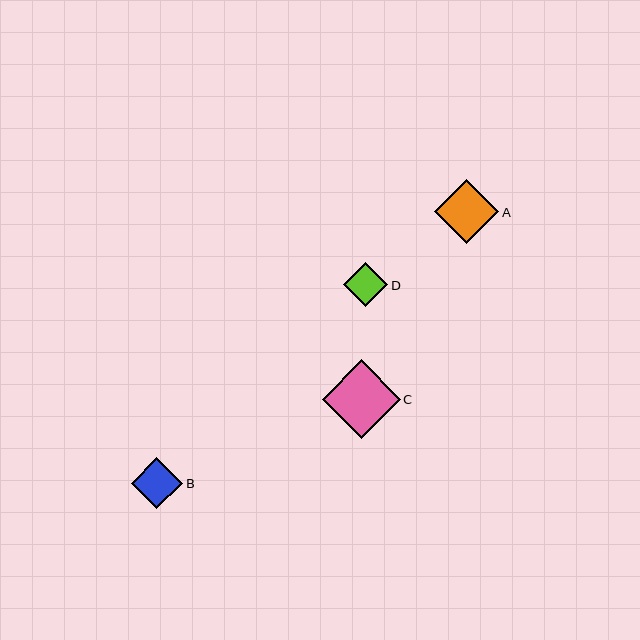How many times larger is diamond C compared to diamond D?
Diamond C is approximately 1.8 times the size of diamond D.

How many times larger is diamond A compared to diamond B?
Diamond A is approximately 1.3 times the size of diamond B.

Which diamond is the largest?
Diamond C is the largest with a size of approximately 78 pixels.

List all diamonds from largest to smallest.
From largest to smallest: C, A, B, D.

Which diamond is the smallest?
Diamond D is the smallest with a size of approximately 44 pixels.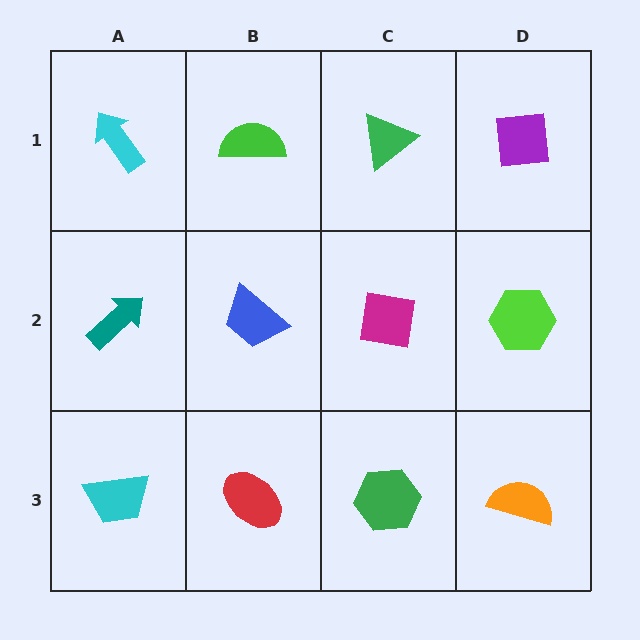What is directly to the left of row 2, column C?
A blue trapezoid.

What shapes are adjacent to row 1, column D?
A lime hexagon (row 2, column D), a green triangle (row 1, column C).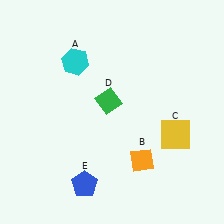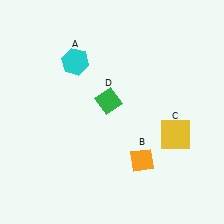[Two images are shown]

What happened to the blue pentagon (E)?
The blue pentagon (E) was removed in Image 2. It was in the bottom-left area of Image 1.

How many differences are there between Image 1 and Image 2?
There is 1 difference between the two images.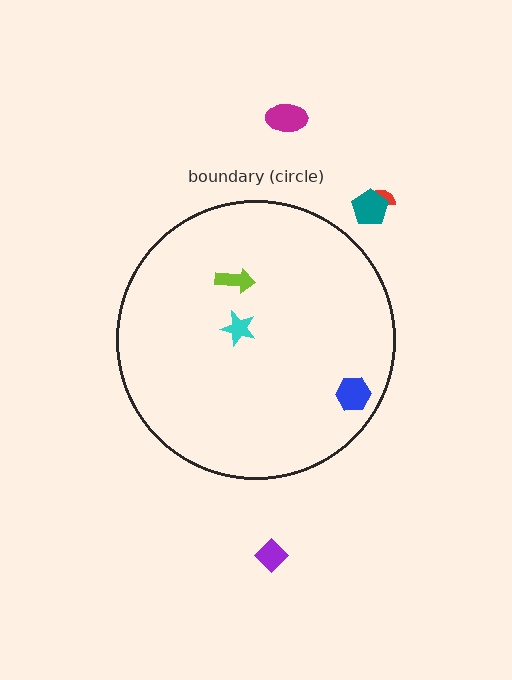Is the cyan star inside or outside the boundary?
Inside.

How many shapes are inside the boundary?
3 inside, 4 outside.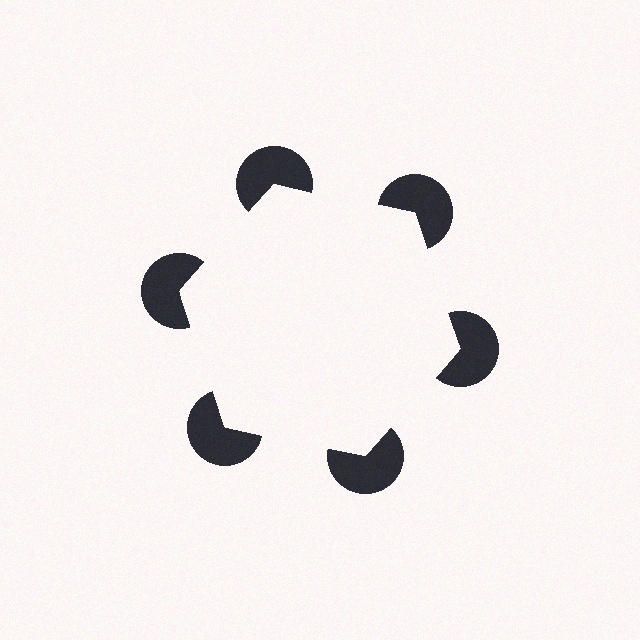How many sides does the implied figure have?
6 sides.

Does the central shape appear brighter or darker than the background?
It typically appears slightly brighter than the background, even though no actual brightness change is drawn.